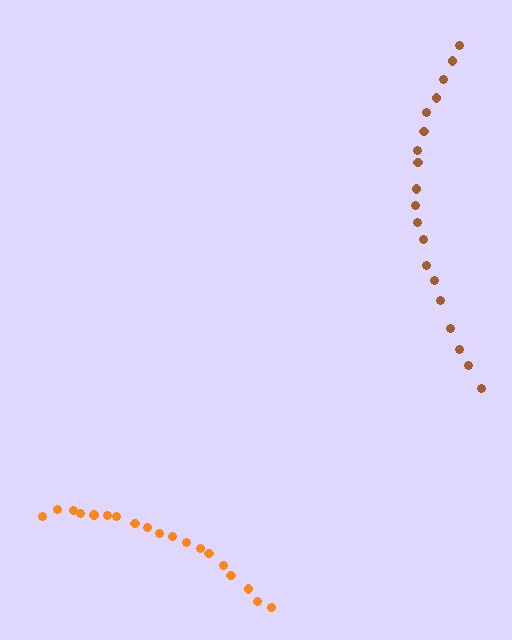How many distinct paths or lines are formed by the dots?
There are 2 distinct paths.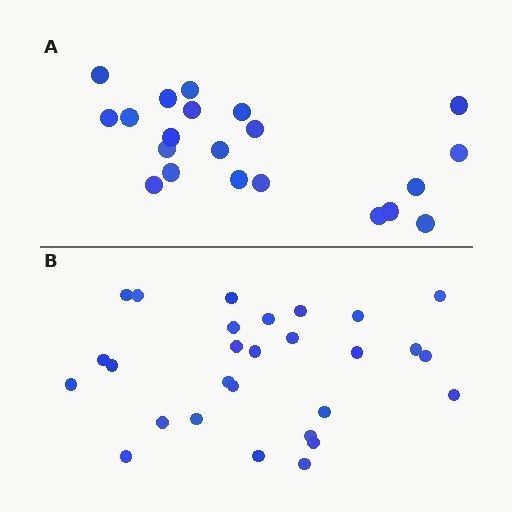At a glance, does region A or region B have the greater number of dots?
Region B (the bottom region) has more dots.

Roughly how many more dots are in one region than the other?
Region B has roughly 8 or so more dots than region A.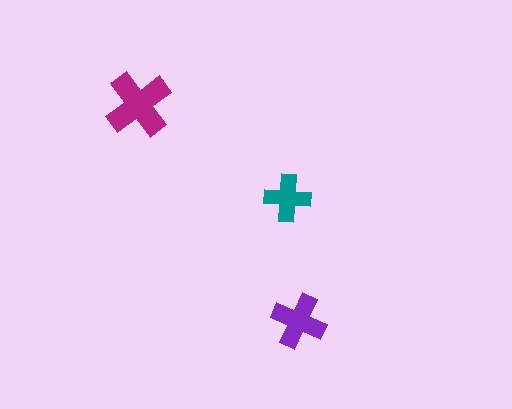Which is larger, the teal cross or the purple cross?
The purple one.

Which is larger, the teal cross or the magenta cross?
The magenta one.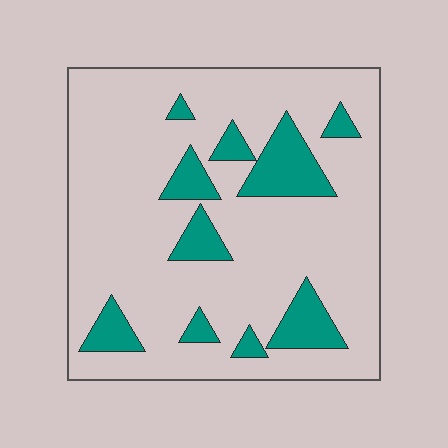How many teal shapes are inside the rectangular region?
10.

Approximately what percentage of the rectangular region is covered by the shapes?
Approximately 15%.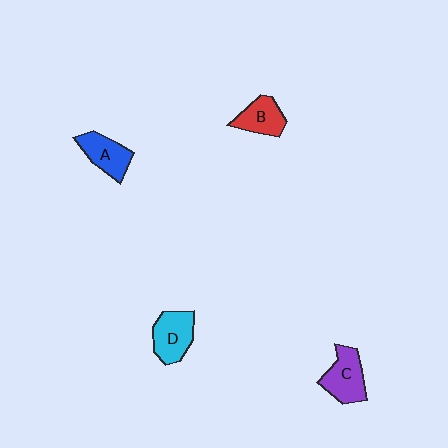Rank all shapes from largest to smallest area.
From largest to smallest: C (purple), D (cyan), A (blue), B (red).